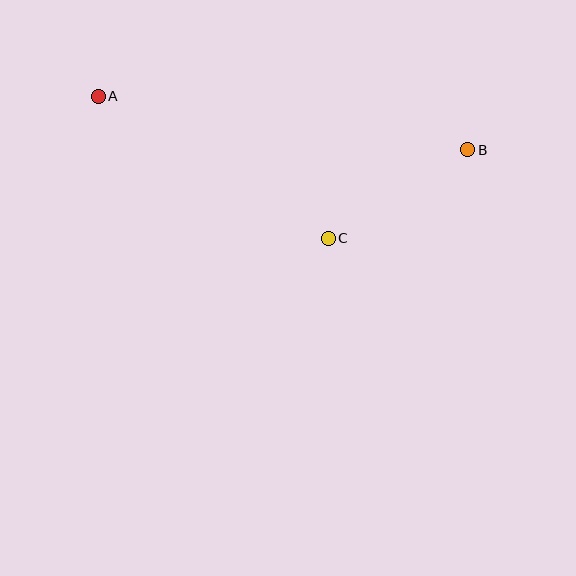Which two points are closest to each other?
Points B and C are closest to each other.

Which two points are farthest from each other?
Points A and B are farthest from each other.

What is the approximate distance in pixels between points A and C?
The distance between A and C is approximately 270 pixels.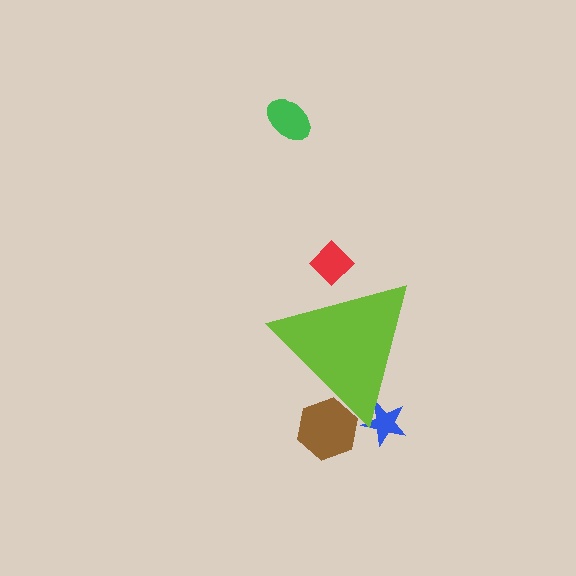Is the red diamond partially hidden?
Yes, the red diamond is partially hidden behind the lime triangle.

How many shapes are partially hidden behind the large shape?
3 shapes are partially hidden.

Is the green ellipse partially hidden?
No, the green ellipse is fully visible.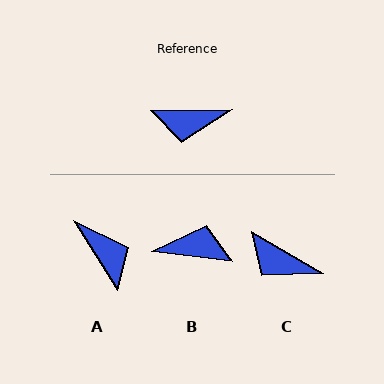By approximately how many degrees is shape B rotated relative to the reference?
Approximately 173 degrees counter-clockwise.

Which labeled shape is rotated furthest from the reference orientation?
B, about 173 degrees away.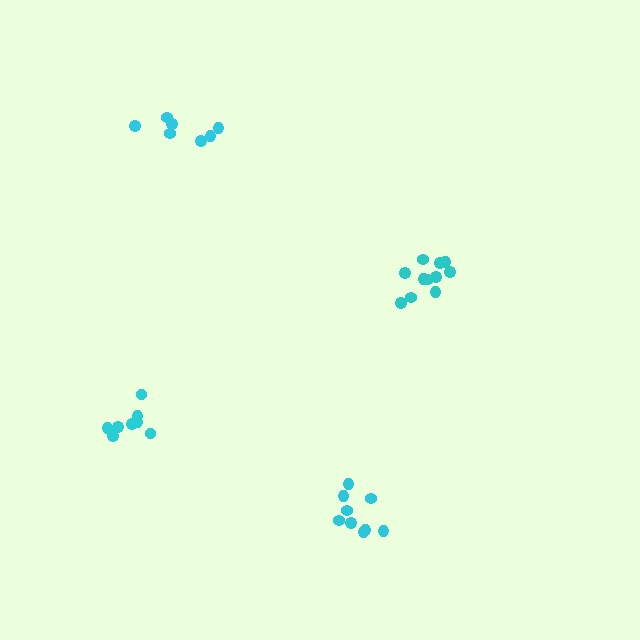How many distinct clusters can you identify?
There are 4 distinct clusters.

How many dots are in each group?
Group 1: 11 dots, Group 2: 9 dots, Group 3: 8 dots, Group 4: 7 dots (35 total).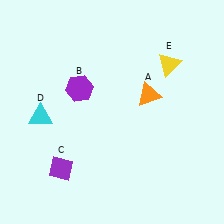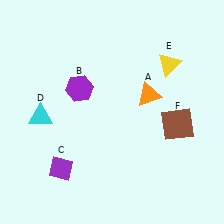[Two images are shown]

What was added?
A brown square (F) was added in Image 2.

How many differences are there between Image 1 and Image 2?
There is 1 difference between the two images.